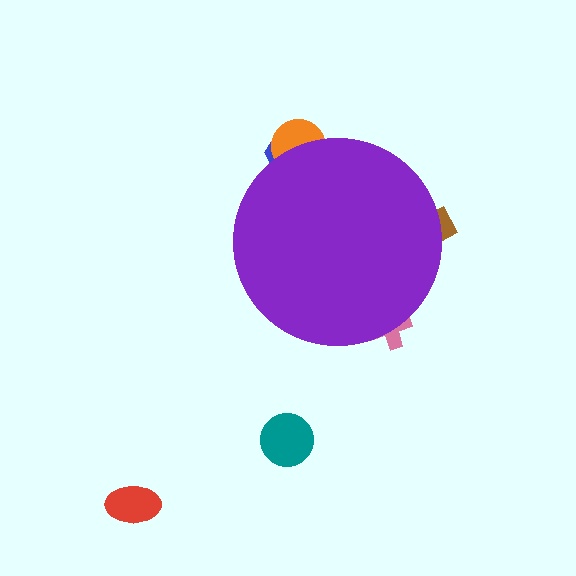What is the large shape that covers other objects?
A purple circle.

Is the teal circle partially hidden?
No, the teal circle is fully visible.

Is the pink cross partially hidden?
Yes, the pink cross is partially hidden behind the purple circle.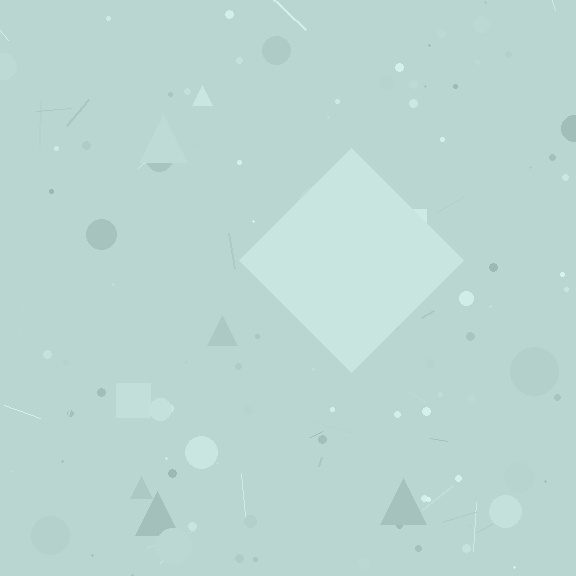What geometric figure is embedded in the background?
A diamond is embedded in the background.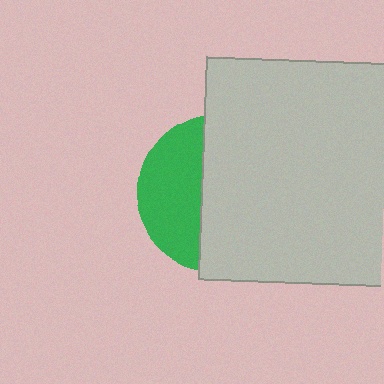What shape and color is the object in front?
The object in front is a light gray square.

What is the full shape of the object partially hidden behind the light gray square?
The partially hidden object is a green circle.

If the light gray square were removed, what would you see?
You would see the complete green circle.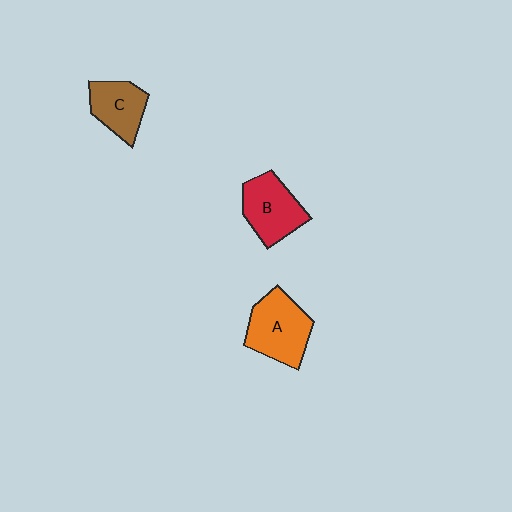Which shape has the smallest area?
Shape C (brown).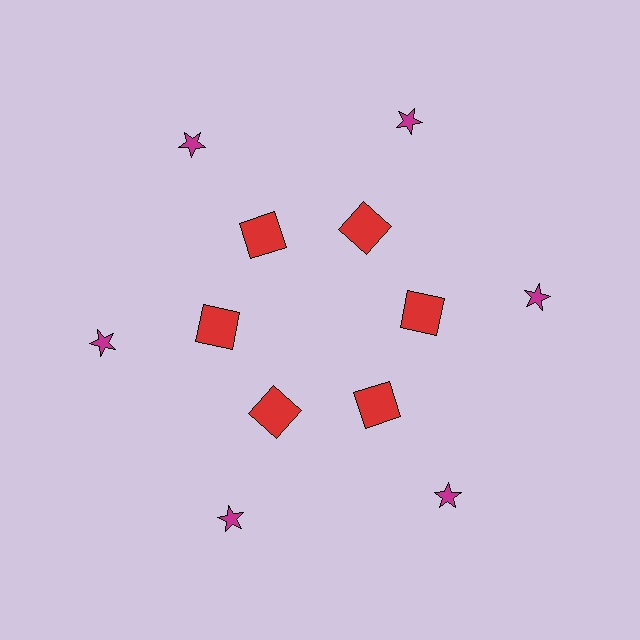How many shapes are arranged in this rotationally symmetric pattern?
There are 12 shapes, arranged in 6 groups of 2.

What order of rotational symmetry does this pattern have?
This pattern has 6-fold rotational symmetry.